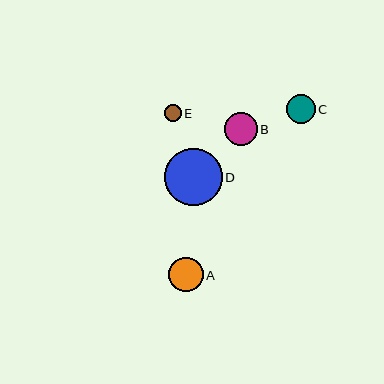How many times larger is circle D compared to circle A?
Circle D is approximately 1.7 times the size of circle A.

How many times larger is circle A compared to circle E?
Circle A is approximately 2.0 times the size of circle E.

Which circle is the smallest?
Circle E is the smallest with a size of approximately 17 pixels.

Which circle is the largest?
Circle D is the largest with a size of approximately 58 pixels.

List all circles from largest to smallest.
From largest to smallest: D, A, B, C, E.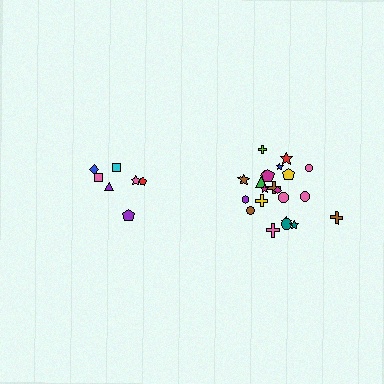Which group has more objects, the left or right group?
The right group.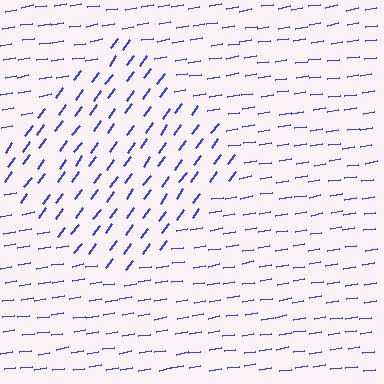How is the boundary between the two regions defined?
The boundary is defined purely by a change in line orientation (approximately 45 degrees difference). All lines are the same color and thickness.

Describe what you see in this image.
The image is filled with small blue line segments. A diamond region in the image has lines oriented differently from the surrounding lines, creating a visible texture boundary.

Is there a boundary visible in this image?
Yes, there is a texture boundary formed by a change in line orientation.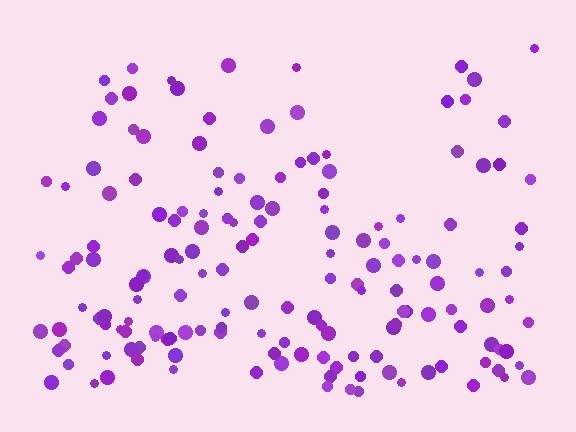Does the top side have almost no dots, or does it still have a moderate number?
Still a moderate number, just noticeably fewer than the bottom.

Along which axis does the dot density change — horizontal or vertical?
Vertical.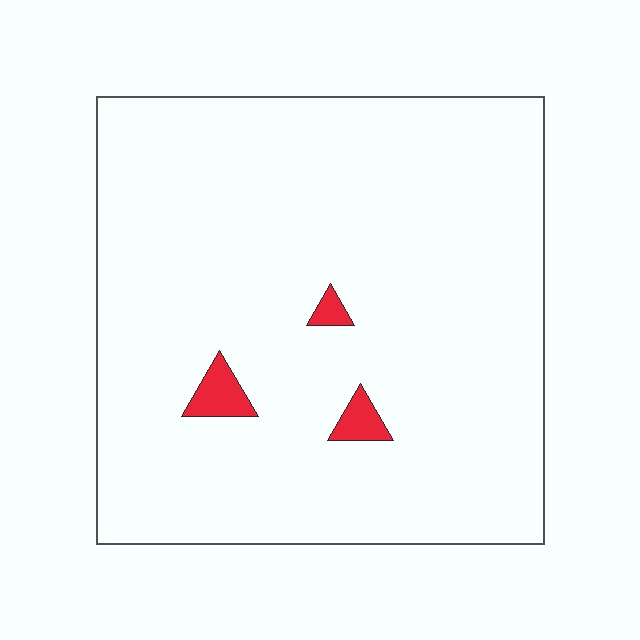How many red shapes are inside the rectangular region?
3.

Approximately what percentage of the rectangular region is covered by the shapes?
Approximately 5%.